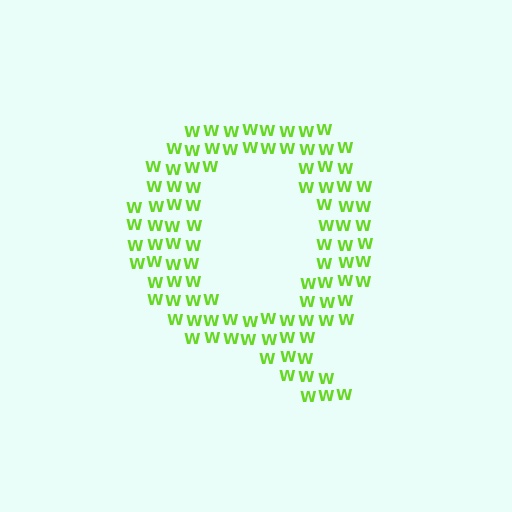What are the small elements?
The small elements are letter W's.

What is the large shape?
The large shape is the letter Q.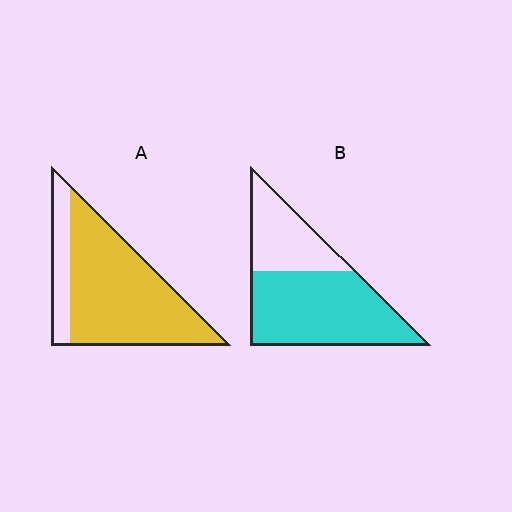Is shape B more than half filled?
Yes.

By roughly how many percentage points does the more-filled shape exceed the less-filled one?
By roughly 15 percentage points (A over B).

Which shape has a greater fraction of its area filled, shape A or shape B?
Shape A.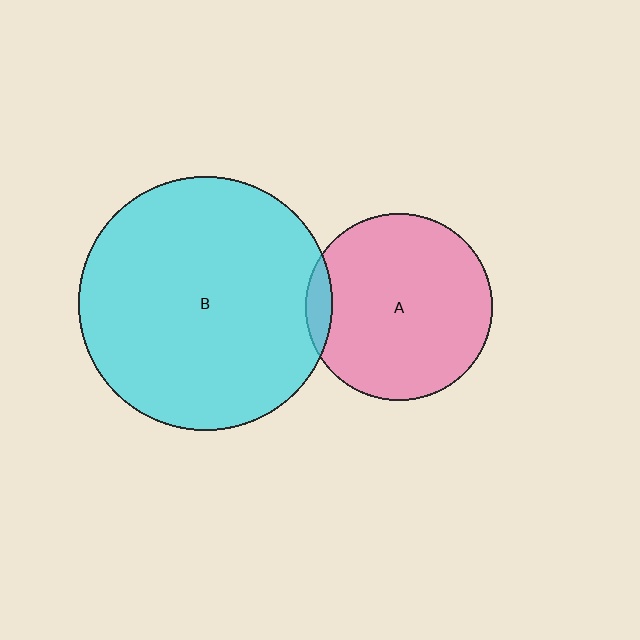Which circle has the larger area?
Circle B (cyan).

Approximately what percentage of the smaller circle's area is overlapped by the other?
Approximately 5%.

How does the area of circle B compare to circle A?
Approximately 1.8 times.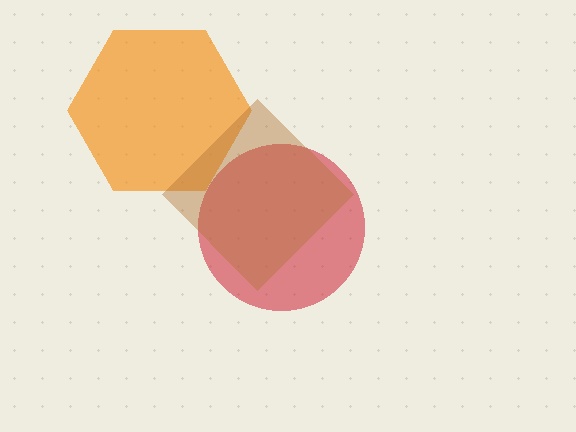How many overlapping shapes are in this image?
There are 3 overlapping shapes in the image.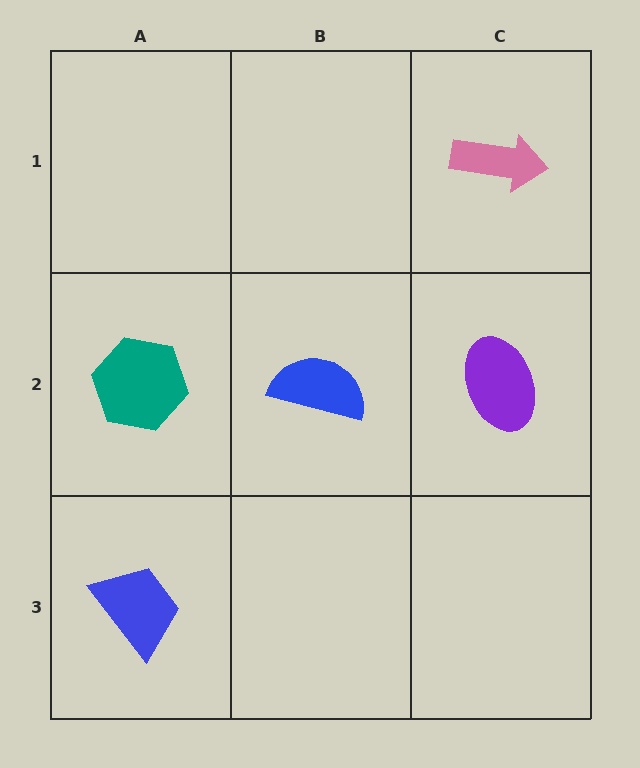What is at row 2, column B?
A blue semicircle.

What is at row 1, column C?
A pink arrow.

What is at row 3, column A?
A blue trapezoid.